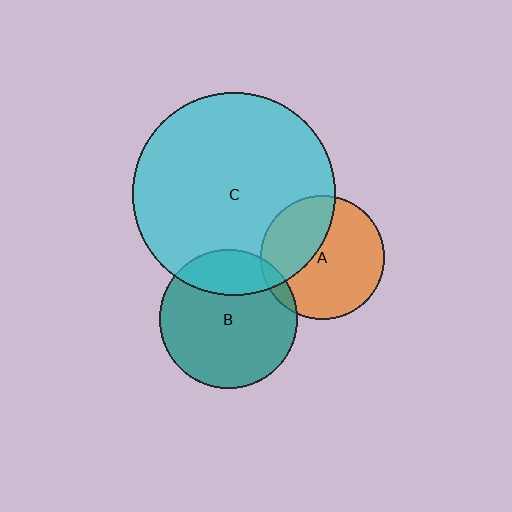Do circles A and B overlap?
Yes.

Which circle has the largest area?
Circle C (cyan).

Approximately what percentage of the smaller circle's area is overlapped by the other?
Approximately 5%.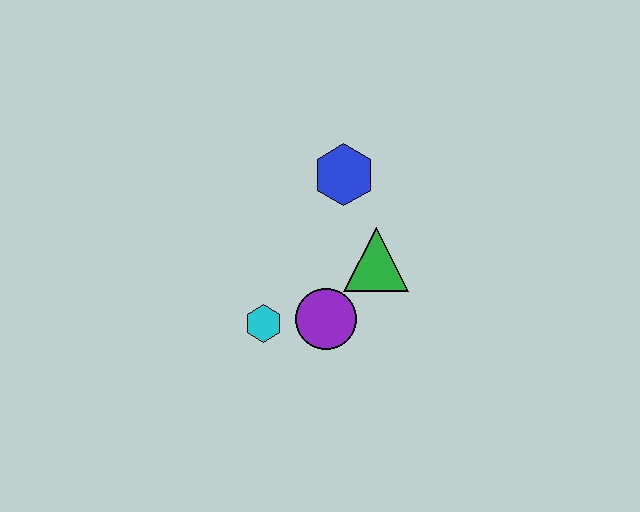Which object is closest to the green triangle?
The purple circle is closest to the green triangle.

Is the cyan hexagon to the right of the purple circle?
No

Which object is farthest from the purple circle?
The blue hexagon is farthest from the purple circle.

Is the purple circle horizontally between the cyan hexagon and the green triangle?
Yes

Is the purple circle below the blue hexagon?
Yes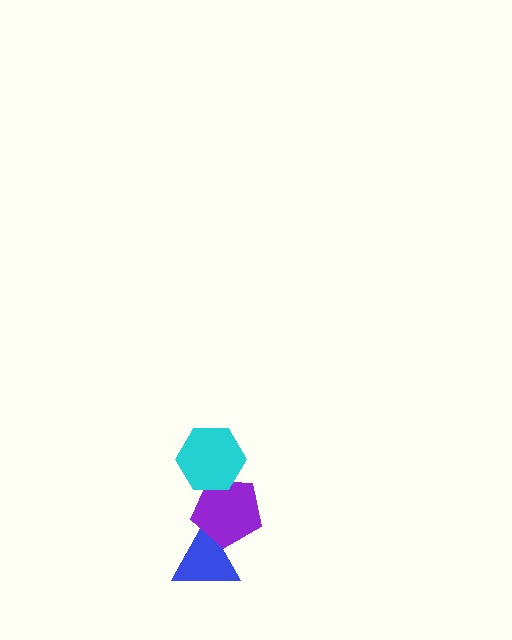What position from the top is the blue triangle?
The blue triangle is 3rd from the top.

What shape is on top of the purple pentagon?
The cyan hexagon is on top of the purple pentagon.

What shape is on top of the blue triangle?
The purple pentagon is on top of the blue triangle.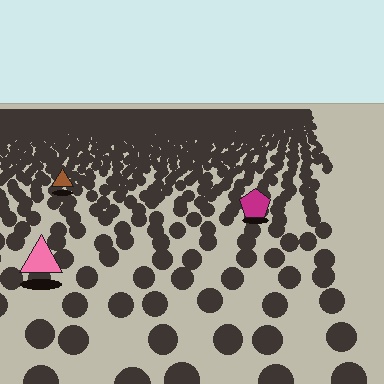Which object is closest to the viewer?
The pink triangle is closest. The texture marks near it are larger and more spread out.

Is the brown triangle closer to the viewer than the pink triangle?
No. The pink triangle is closer — you can tell from the texture gradient: the ground texture is coarser near it.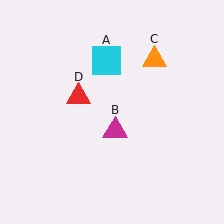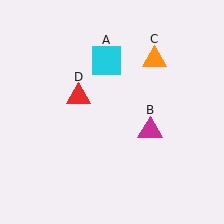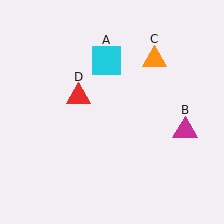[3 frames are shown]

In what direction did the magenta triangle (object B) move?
The magenta triangle (object B) moved right.